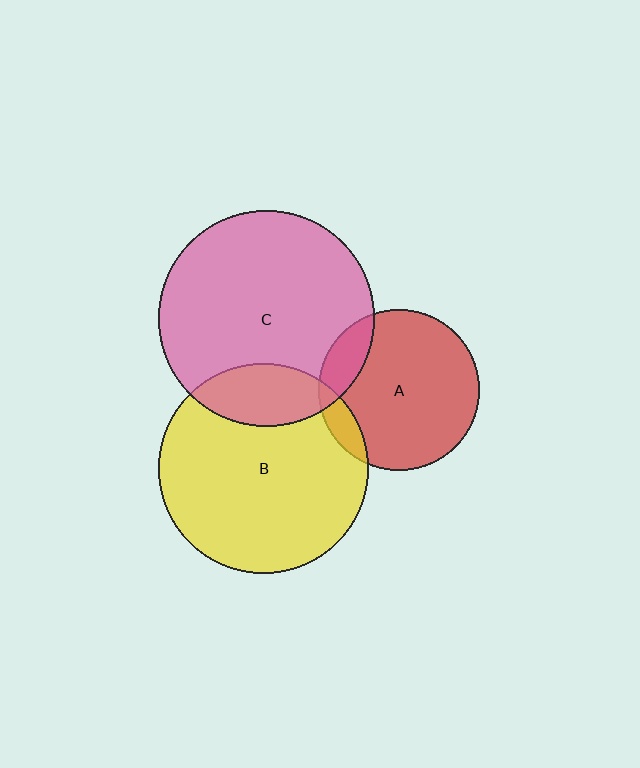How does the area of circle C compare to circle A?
Approximately 1.8 times.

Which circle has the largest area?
Circle C (pink).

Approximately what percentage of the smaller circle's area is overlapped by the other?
Approximately 10%.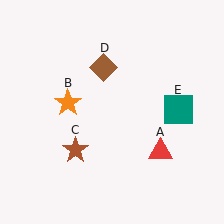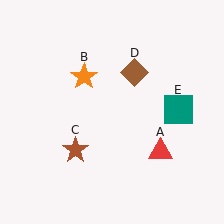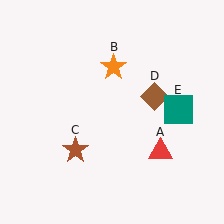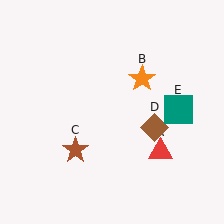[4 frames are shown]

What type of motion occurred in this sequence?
The orange star (object B), brown diamond (object D) rotated clockwise around the center of the scene.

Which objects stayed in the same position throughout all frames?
Red triangle (object A) and brown star (object C) and teal square (object E) remained stationary.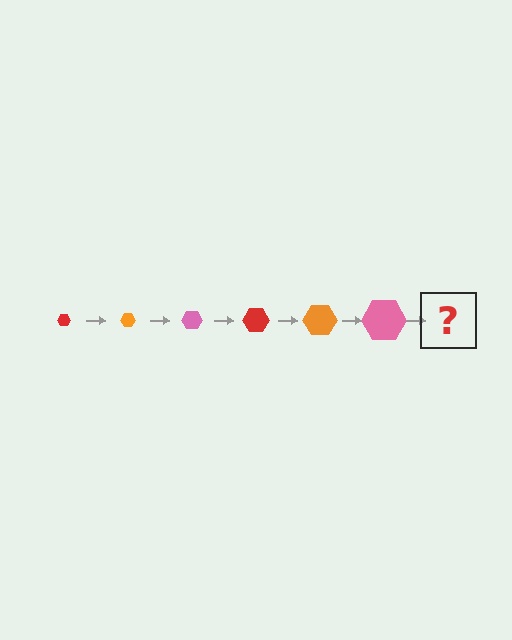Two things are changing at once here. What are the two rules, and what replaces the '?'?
The two rules are that the hexagon grows larger each step and the color cycles through red, orange, and pink. The '?' should be a red hexagon, larger than the previous one.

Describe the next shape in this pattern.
It should be a red hexagon, larger than the previous one.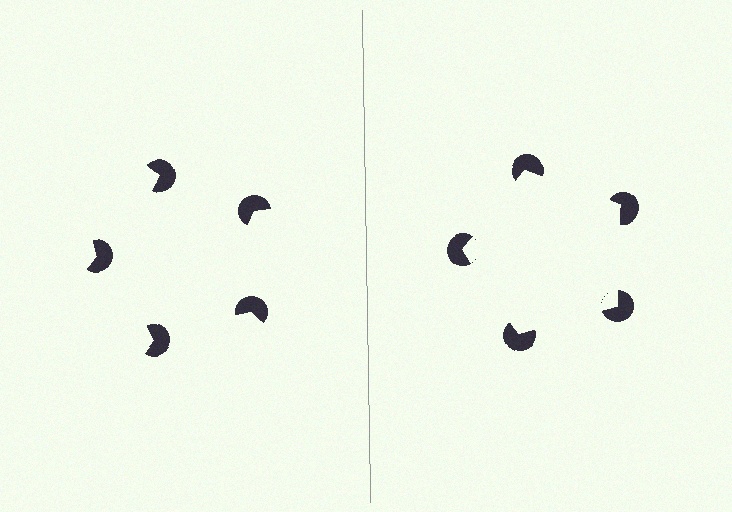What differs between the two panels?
The pac-man discs are positioned identically on both sides; only the wedge orientations differ. On the right they align to a pentagon; on the left they are misaligned.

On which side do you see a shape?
An illusory pentagon appears on the right side. On the left side the wedge cuts are rotated, so no coherent shape forms.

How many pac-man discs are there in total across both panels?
10 — 5 on each side.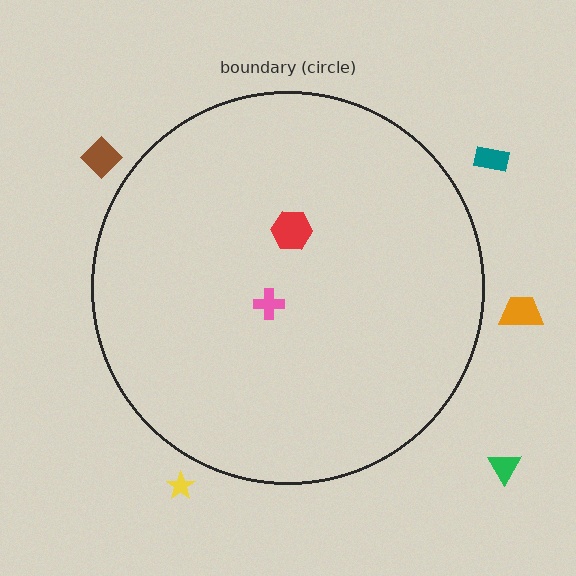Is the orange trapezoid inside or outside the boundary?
Outside.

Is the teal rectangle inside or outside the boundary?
Outside.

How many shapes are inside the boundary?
2 inside, 5 outside.